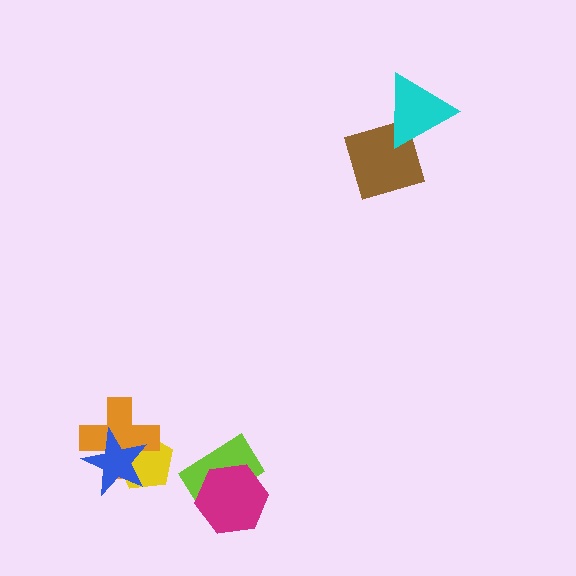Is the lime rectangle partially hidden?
Yes, it is partially covered by another shape.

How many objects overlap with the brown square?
1 object overlaps with the brown square.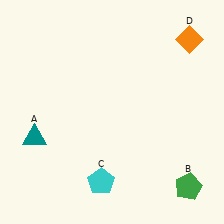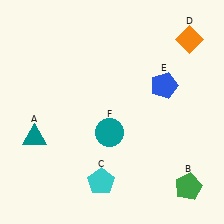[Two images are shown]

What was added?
A blue pentagon (E), a teal circle (F) were added in Image 2.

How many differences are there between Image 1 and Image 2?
There are 2 differences between the two images.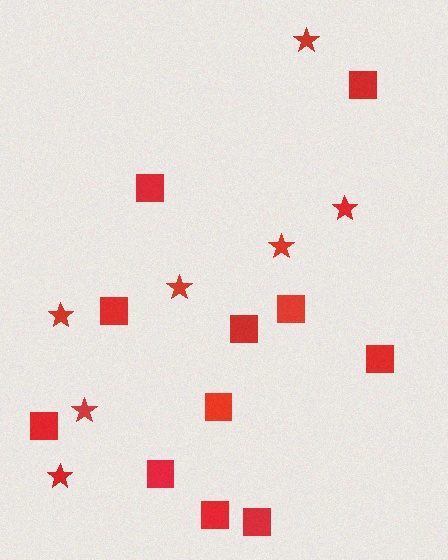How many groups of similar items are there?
There are 2 groups: one group of squares (11) and one group of stars (7).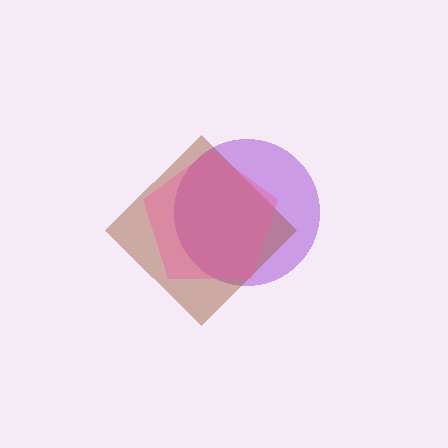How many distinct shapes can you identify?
There are 3 distinct shapes: a purple circle, a brown diamond, a pink pentagon.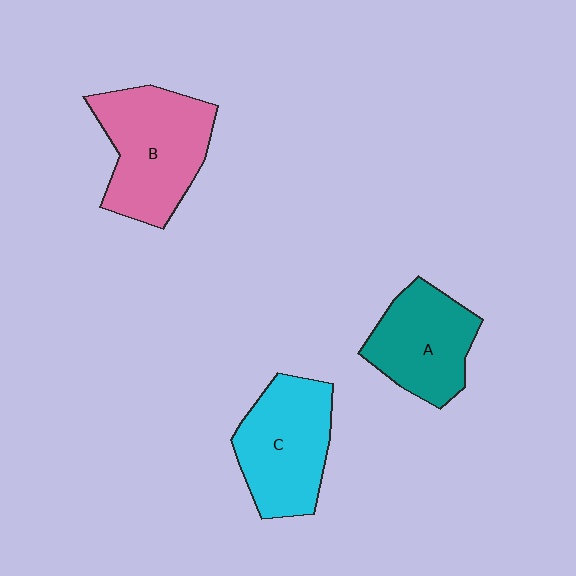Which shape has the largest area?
Shape B (pink).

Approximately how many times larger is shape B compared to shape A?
Approximately 1.3 times.